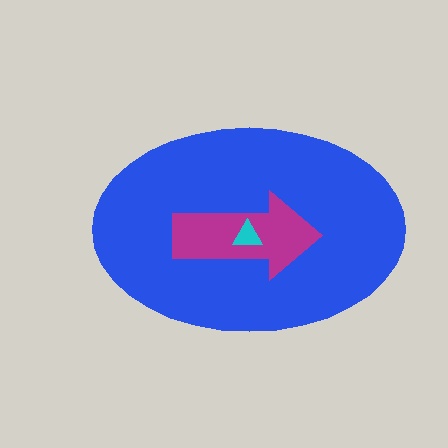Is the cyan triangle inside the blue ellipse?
Yes.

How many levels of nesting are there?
3.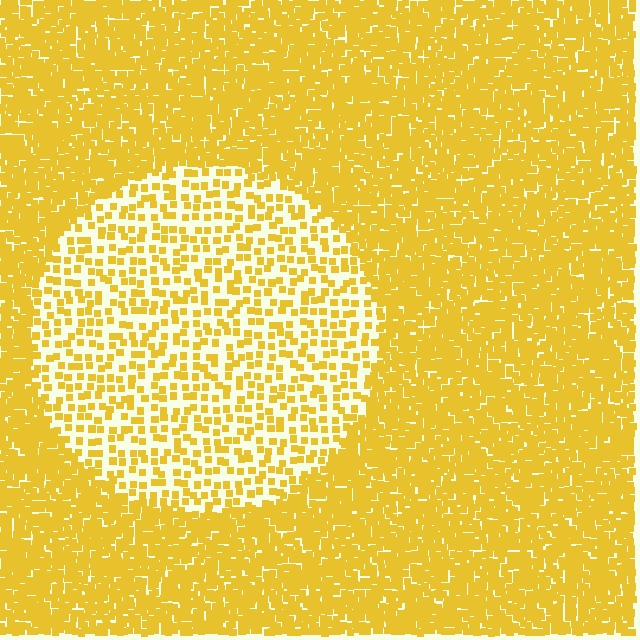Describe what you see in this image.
The image contains small yellow elements arranged at two different densities. A circle-shaped region is visible where the elements are less densely packed than the surrounding area.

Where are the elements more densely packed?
The elements are more densely packed outside the circle boundary.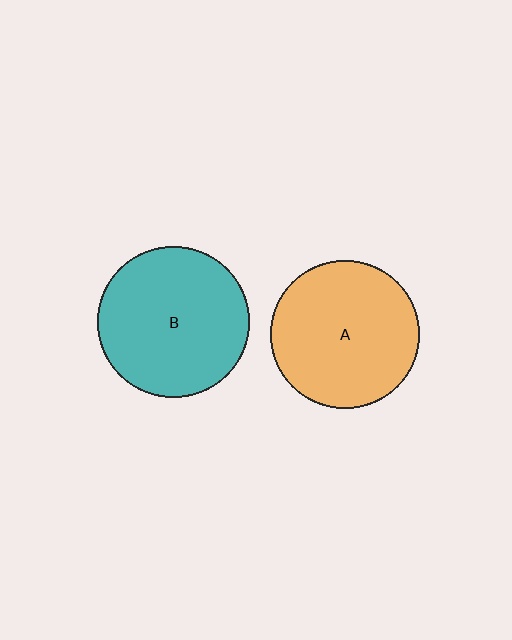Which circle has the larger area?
Circle B (teal).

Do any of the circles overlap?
No, none of the circles overlap.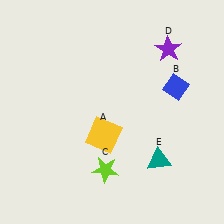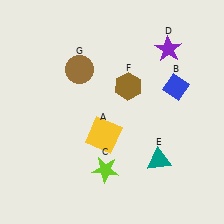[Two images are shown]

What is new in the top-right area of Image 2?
A brown hexagon (F) was added in the top-right area of Image 2.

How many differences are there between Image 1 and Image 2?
There are 2 differences between the two images.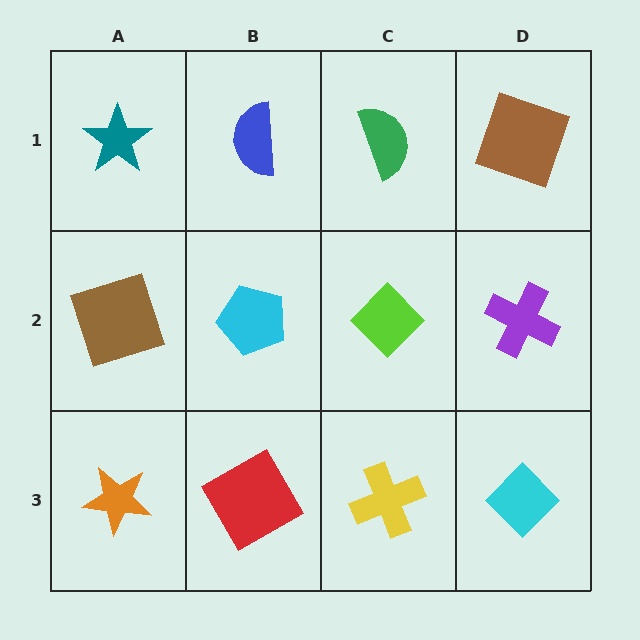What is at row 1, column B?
A blue semicircle.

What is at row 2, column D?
A purple cross.